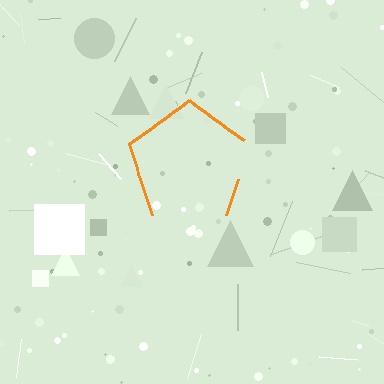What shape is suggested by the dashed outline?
The dashed outline suggests a pentagon.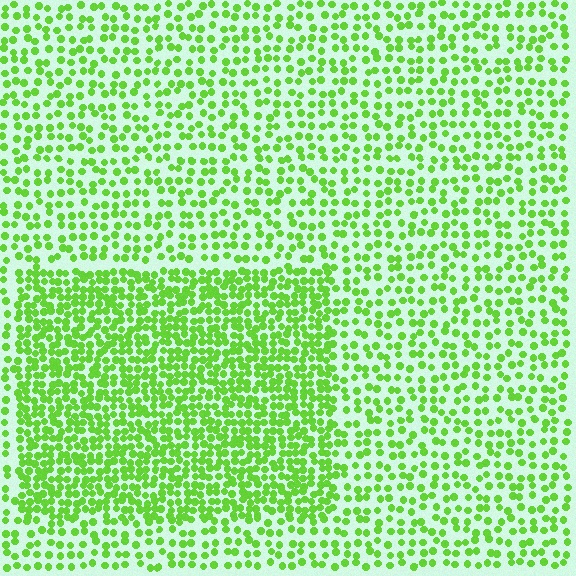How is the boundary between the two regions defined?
The boundary is defined by a change in element density (approximately 1.9x ratio). All elements are the same color, size, and shape.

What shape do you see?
I see a rectangle.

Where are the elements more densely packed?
The elements are more densely packed inside the rectangle boundary.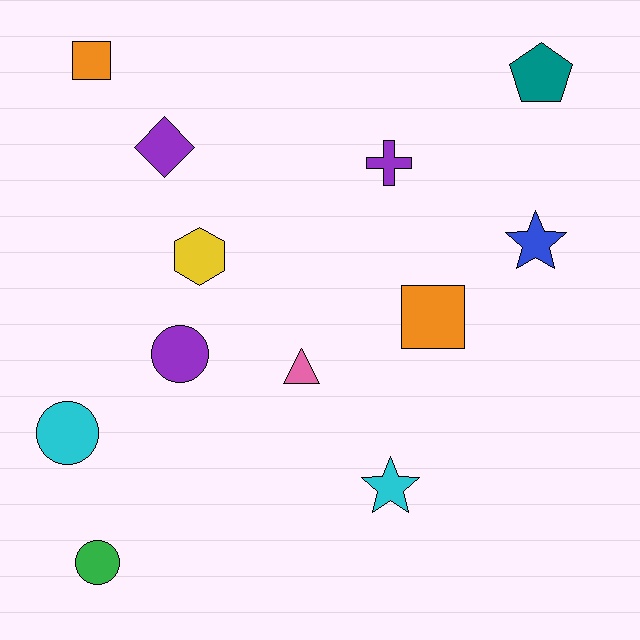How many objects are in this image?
There are 12 objects.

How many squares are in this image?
There are 2 squares.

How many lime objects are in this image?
There are no lime objects.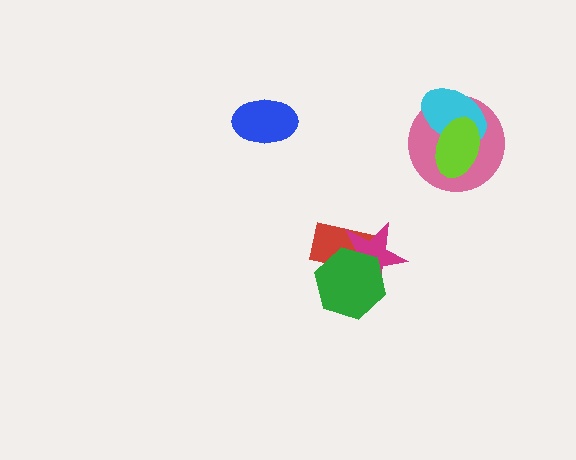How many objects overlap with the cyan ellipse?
2 objects overlap with the cyan ellipse.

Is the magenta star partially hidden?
Yes, it is partially covered by another shape.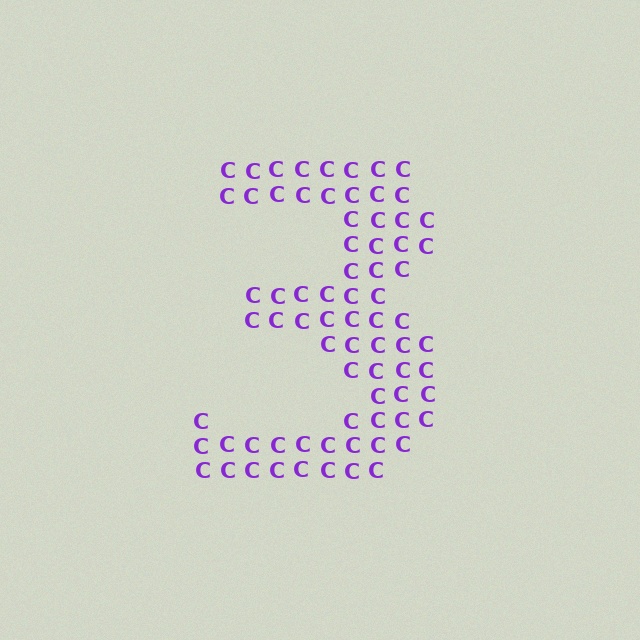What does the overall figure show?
The overall figure shows the digit 3.